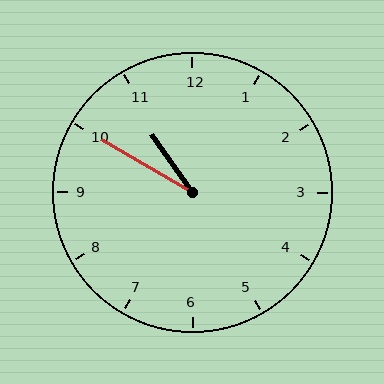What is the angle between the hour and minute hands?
Approximately 25 degrees.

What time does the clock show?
10:50.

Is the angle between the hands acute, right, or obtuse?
It is acute.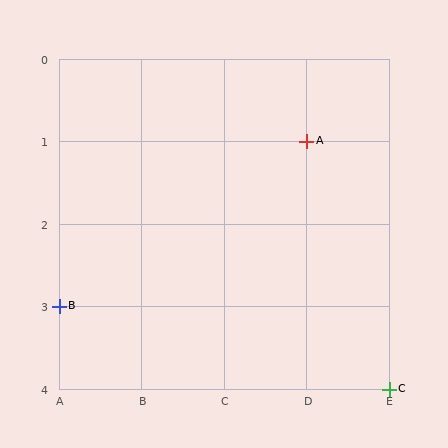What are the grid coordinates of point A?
Point A is at grid coordinates (D, 1).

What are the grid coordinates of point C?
Point C is at grid coordinates (E, 4).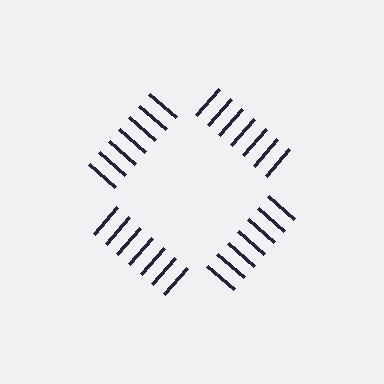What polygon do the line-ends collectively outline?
An illusory square — the line segments terminate on its edges but no continuous stroke is drawn.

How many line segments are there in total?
28 — 7 along each of the 4 edges.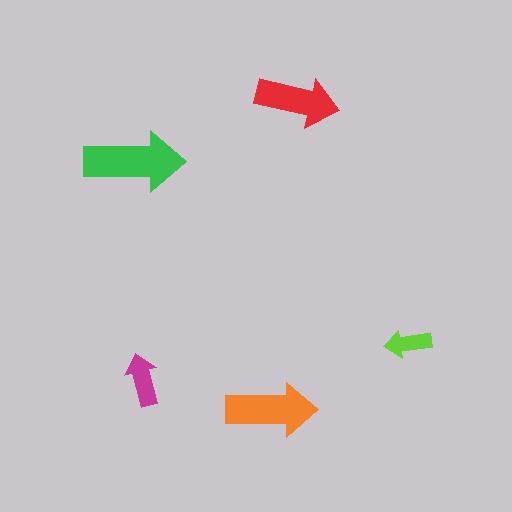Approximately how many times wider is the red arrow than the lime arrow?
About 2 times wider.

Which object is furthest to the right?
The lime arrow is rightmost.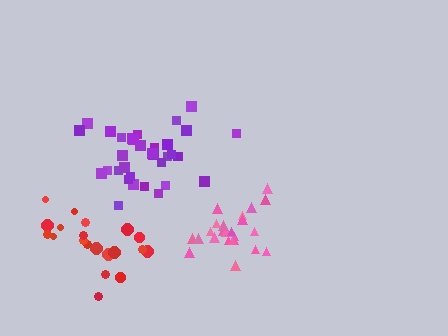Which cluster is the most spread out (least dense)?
Red.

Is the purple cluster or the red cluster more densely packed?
Purple.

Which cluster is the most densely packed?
Pink.